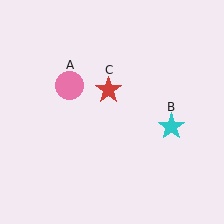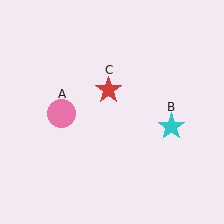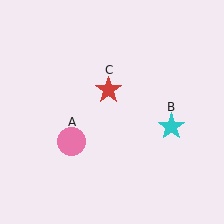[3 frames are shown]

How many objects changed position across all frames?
1 object changed position: pink circle (object A).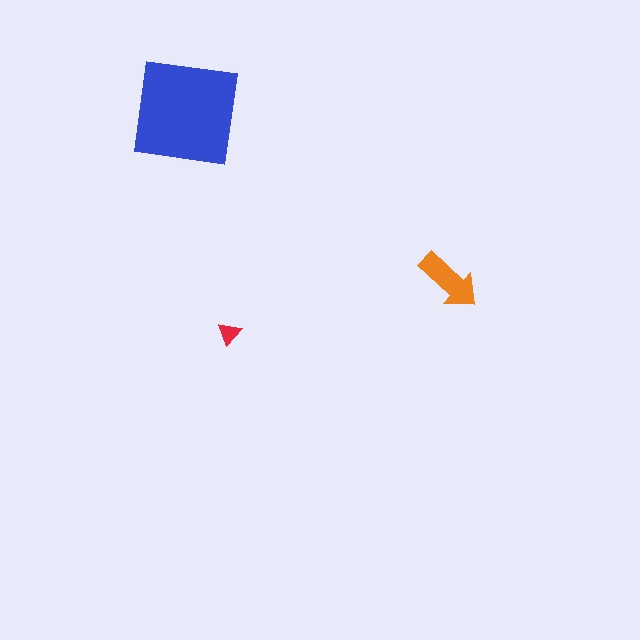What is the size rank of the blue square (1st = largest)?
1st.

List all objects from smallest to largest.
The red triangle, the orange arrow, the blue square.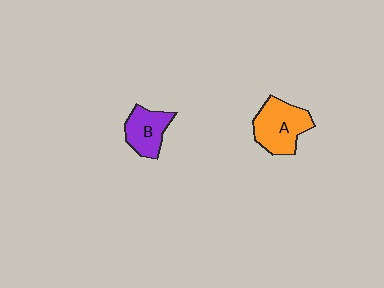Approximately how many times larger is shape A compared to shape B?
Approximately 1.4 times.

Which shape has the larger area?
Shape A (orange).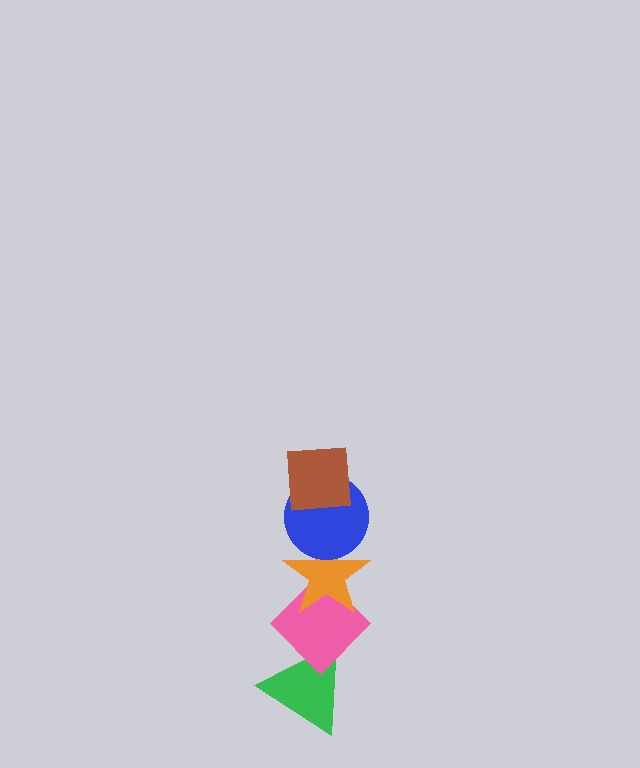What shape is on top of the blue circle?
The brown square is on top of the blue circle.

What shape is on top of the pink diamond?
The orange star is on top of the pink diamond.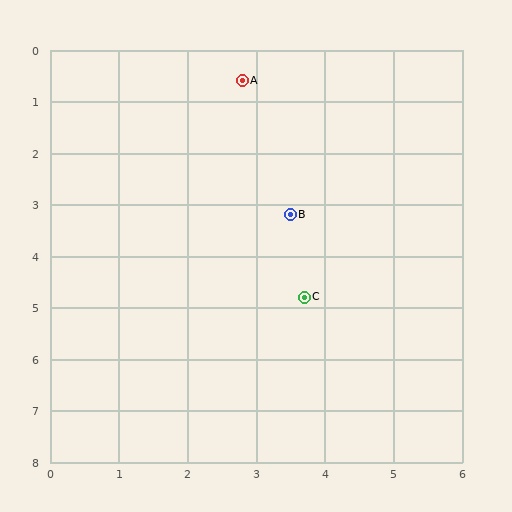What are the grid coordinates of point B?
Point B is at approximately (3.5, 3.2).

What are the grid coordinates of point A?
Point A is at approximately (2.8, 0.6).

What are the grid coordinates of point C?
Point C is at approximately (3.7, 4.8).